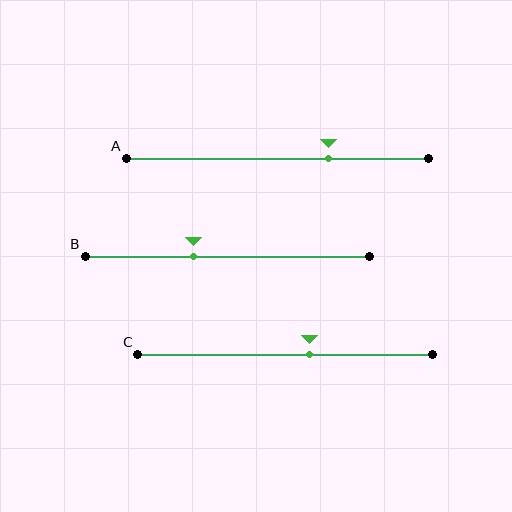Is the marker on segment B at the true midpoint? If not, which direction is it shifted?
No, the marker on segment B is shifted to the left by about 12% of the segment length.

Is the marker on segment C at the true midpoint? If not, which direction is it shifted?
No, the marker on segment C is shifted to the right by about 8% of the segment length.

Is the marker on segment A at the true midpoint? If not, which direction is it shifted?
No, the marker on segment A is shifted to the right by about 17% of the segment length.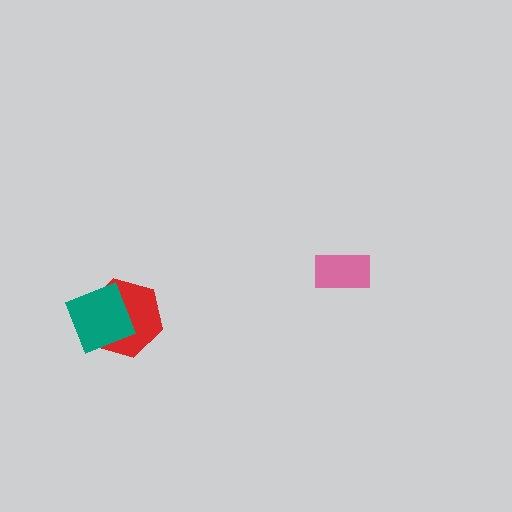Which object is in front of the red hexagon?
The teal diamond is in front of the red hexagon.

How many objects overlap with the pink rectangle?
0 objects overlap with the pink rectangle.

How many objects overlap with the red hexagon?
1 object overlaps with the red hexagon.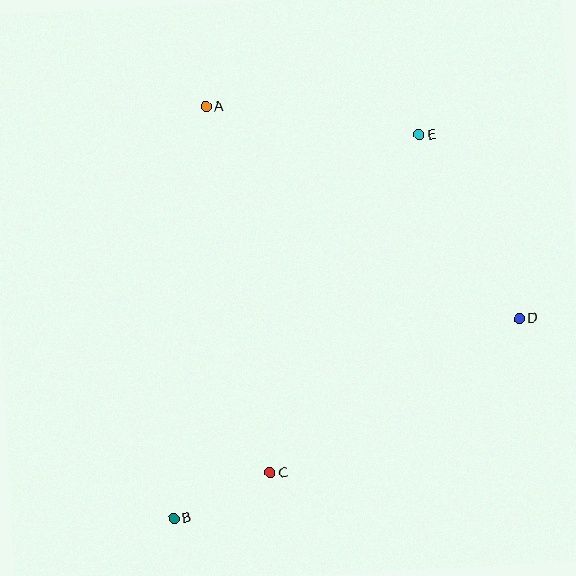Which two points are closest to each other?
Points B and C are closest to each other.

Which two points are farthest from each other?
Points B and E are farthest from each other.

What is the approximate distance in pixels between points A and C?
The distance between A and C is approximately 372 pixels.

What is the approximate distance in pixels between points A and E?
The distance between A and E is approximately 215 pixels.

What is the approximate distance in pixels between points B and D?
The distance between B and D is approximately 399 pixels.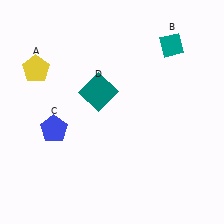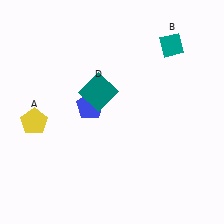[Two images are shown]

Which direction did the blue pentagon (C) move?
The blue pentagon (C) moved right.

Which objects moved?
The objects that moved are: the yellow pentagon (A), the blue pentagon (C).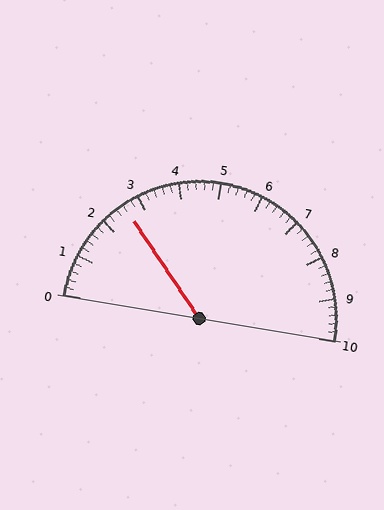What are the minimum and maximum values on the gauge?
The gauge ranges from 0 to 10.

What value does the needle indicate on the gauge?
The needle indicates approximately 2.6.